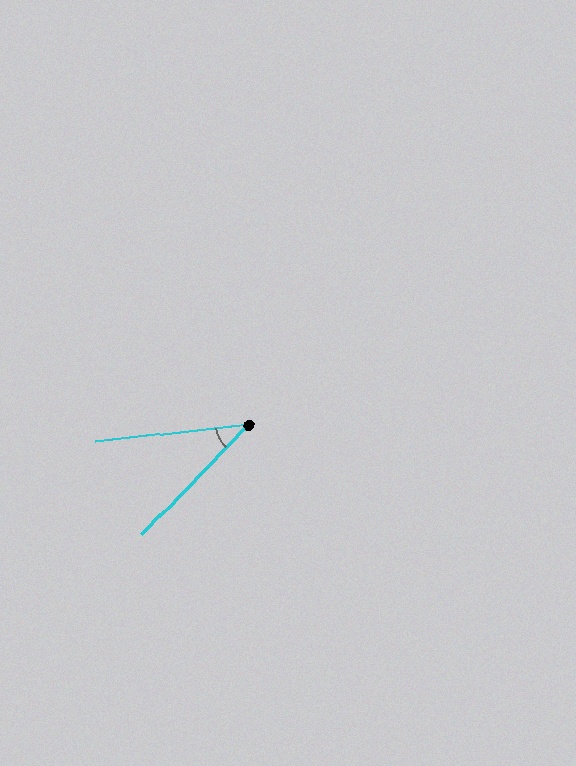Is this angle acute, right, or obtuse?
It is acute.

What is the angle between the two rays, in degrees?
Approximately 40 degrees.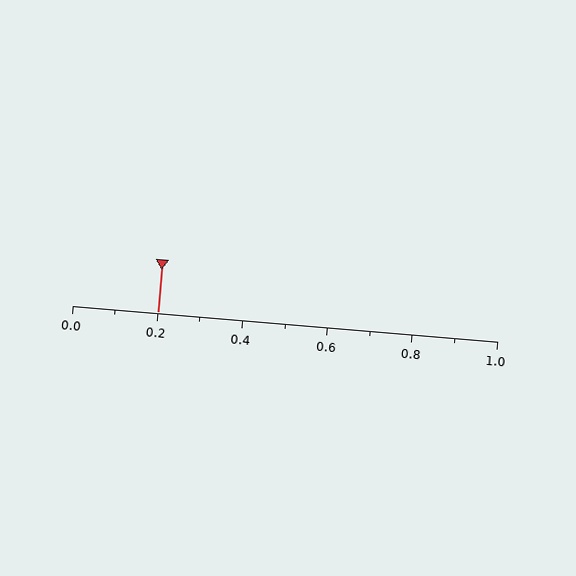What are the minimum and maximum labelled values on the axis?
The axis runs from 0.0 to 1.0.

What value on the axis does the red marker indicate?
The marker indicates approximately 0.2.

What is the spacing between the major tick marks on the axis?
The major ticks are spaced 0.2 apart.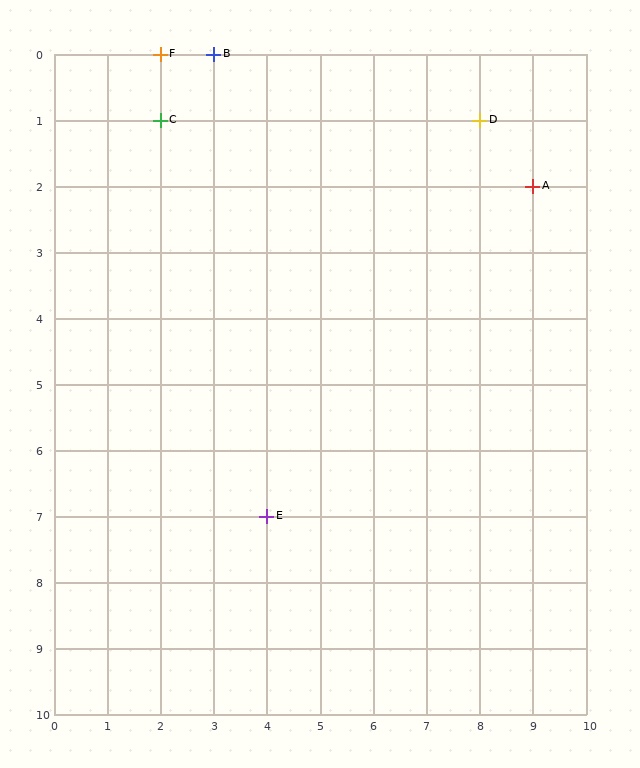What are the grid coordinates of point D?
Point D is at grid coordinates (8, 1).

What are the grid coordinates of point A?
Point A is at grid coordinates (9, 2).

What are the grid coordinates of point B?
Point B is at grid coordinates (3, 0).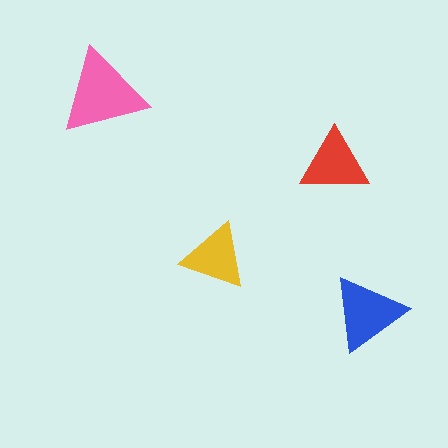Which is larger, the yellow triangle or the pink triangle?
The pink one.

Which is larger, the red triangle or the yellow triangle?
The red one.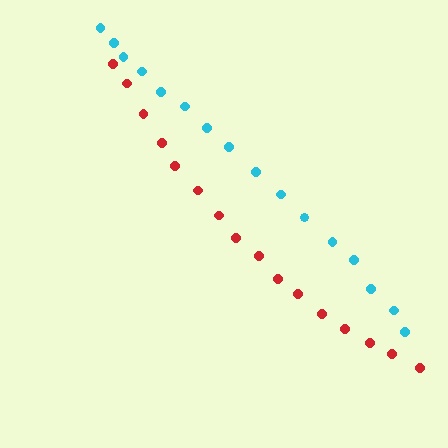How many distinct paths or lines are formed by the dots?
There are 2 distinct paths.